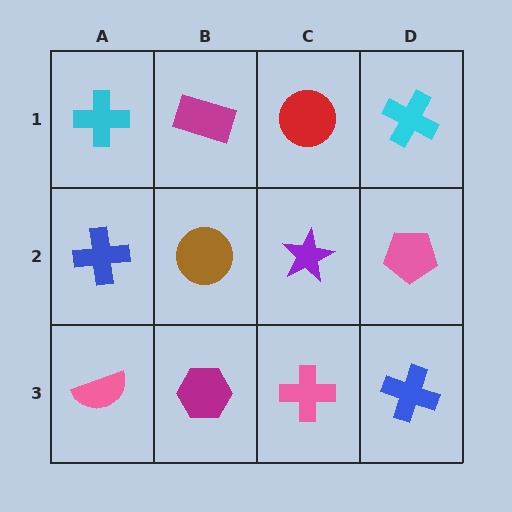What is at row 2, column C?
A purple star.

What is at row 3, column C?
A pink cross.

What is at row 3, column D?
A blue cross.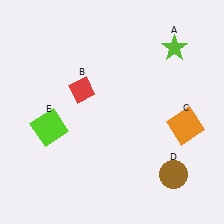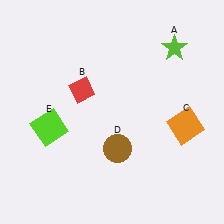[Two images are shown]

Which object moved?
The brown circle (D) moved left.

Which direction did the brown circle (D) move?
The brown circle (D) moved left.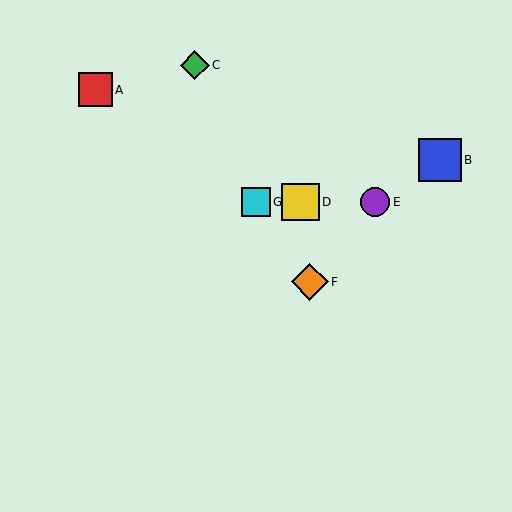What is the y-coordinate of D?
Object D is at y≈202.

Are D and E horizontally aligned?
Yes, both are at y≈202.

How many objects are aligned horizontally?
3 objects (D, E, G) are aligned horizontally.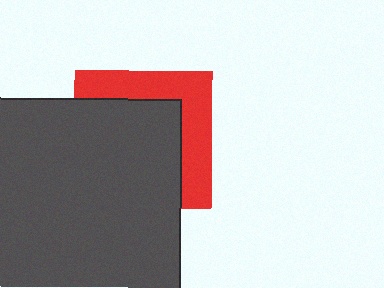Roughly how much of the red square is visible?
A small part of it is visible (roughly 38%).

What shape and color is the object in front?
The object in front is a dark gray square.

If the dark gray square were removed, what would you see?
You would see the complete red square.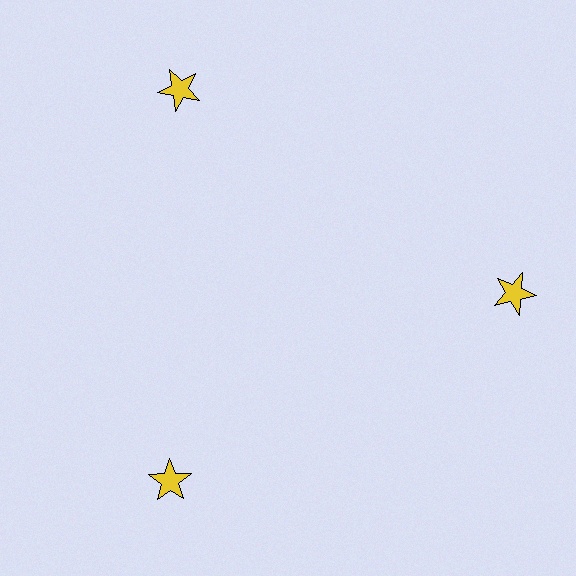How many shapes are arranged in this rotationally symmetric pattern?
There are 3 shapes, arranged in 3 groups of 1.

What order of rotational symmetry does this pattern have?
This pattern has 3-fold rotational symmetry.